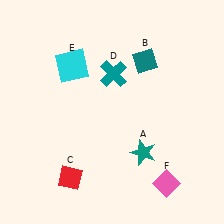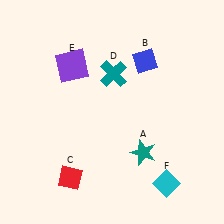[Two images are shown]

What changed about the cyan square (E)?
In Image 1, E is cyan. In Image 2, it changed to purple.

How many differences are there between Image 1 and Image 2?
There are 3 differences between the two images.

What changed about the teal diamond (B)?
In Image 1, B is teal. In Image 2, it changed to blue.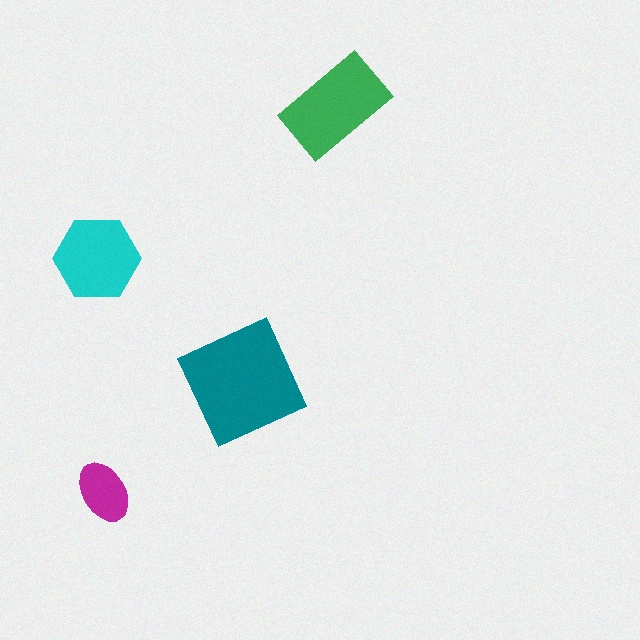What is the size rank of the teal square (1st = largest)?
1st.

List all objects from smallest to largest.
The magenta ellipse, the cyan hexagon, the green rectangle, the teal square.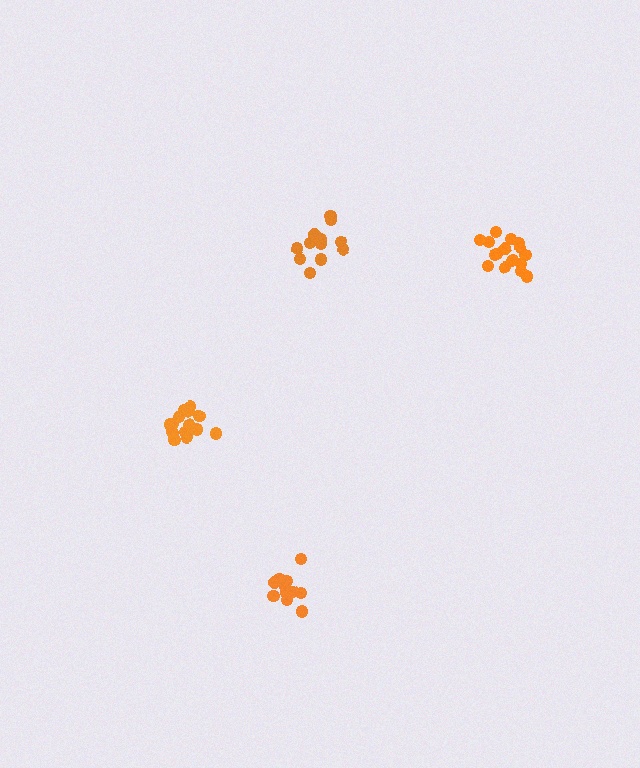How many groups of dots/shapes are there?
There are 4 groups.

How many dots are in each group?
Group 1: 12 dots, Group 2: 17 dots, Group 3: 15 dots, Group 4: 12 dots (56 total).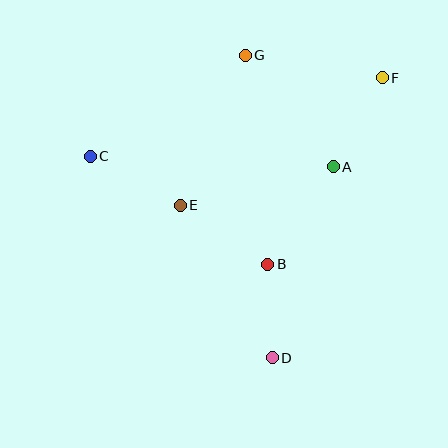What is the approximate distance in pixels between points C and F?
The distance between C and F is approximately 303 pixels.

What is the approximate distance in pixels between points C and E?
The distance between C and E is approximately 103 pixels.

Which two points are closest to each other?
Points B and D are closest to each other.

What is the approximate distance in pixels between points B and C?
The distance between B and C is approximately 208 pixels.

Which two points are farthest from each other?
Points D and G are farthest from each other.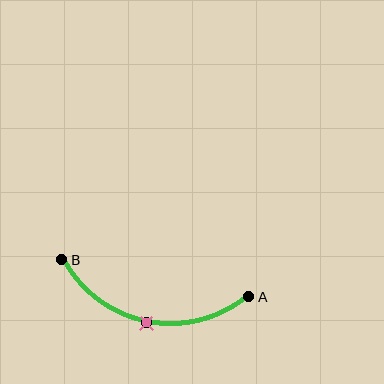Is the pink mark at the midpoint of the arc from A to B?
Yes. The pink mark lies on the arc at equal arc-length from both A and B — it is the arc midpoint.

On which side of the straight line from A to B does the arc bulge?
The arc bulges below the straight line connecting A and B.